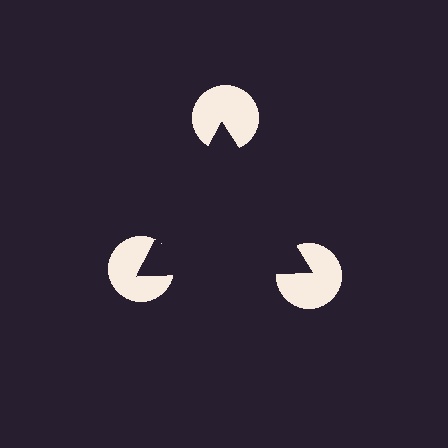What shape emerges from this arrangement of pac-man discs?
An illusory triangle — its edges are inferred from the aligned wedge cuts in the pac-man discs, not physically drawn.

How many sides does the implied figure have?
3 sides.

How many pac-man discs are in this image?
There are 3 — one at each vertex of the illusory triangle.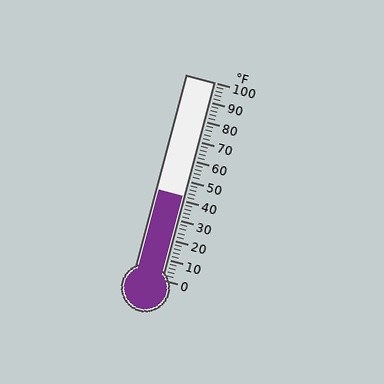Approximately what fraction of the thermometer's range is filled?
The thermometer is filled to approximately 40% of its range.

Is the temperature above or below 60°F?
The temperature is below 60°F.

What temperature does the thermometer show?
The thermometer shows approximately 42°F.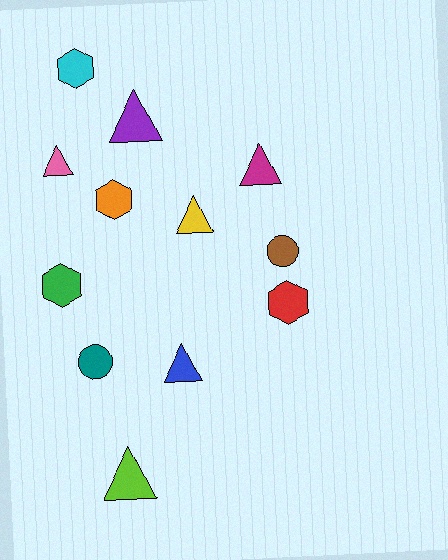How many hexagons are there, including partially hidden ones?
There are 4 hexagons.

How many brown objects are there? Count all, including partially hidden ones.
There is 1 brown object.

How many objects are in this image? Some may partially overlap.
There are 12 objects.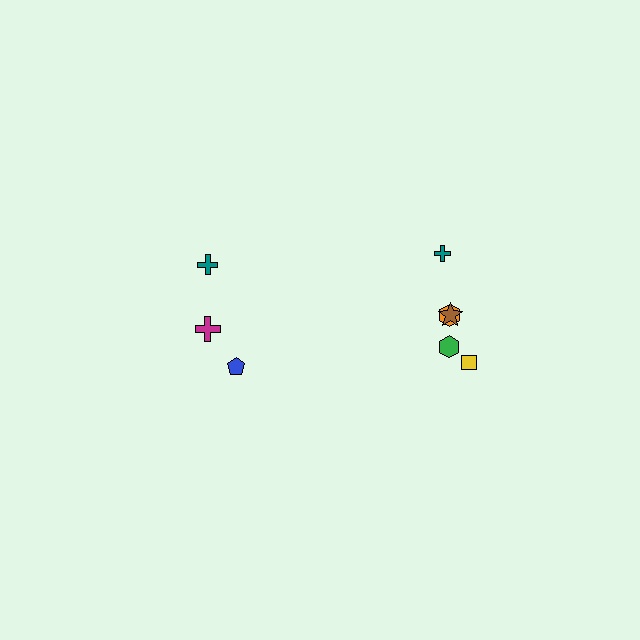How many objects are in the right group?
There are 5 objects.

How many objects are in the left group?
There are 3 objects.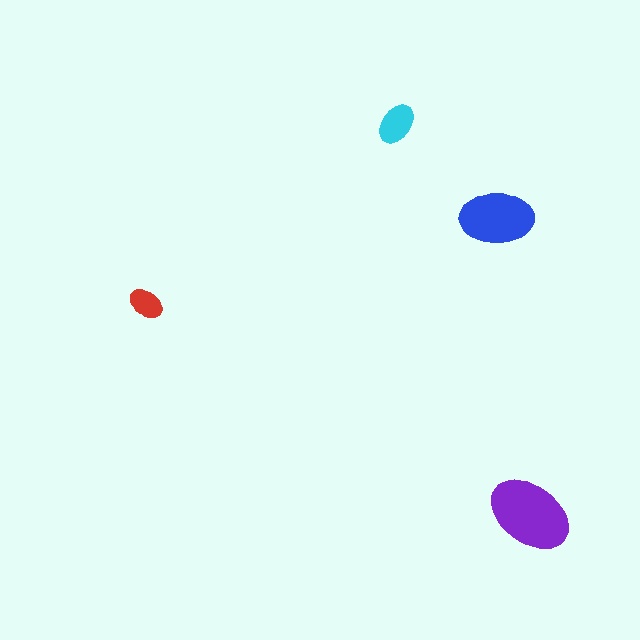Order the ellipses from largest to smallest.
the purple one, the blue one, the cyan one, the red one.